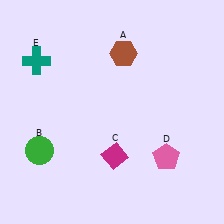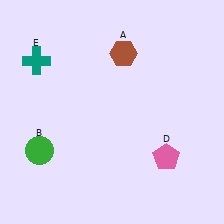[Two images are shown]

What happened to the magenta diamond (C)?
The magenta diamond (C) was removed in Image 2. It was in the bottom-right area of Image 1.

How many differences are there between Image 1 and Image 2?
There is 1 difference between the two images.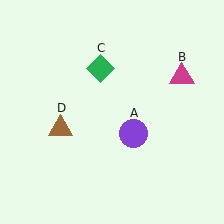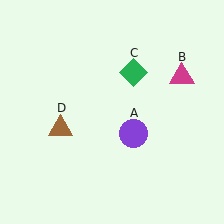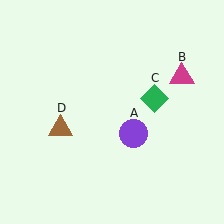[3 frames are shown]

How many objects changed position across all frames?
1 object changed position: green diamond (object C).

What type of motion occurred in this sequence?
The green diamond (object C) rotated clockwise around the center of the scene.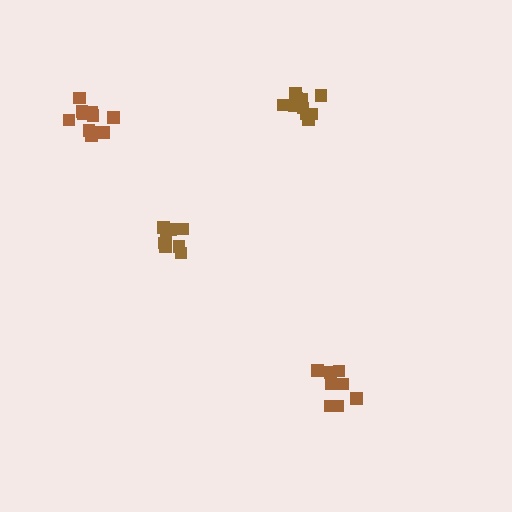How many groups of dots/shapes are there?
There are 4 groups.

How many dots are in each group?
Group 1: 11 dots, Group 2: 8 dots, Group 3: 8 dots, Group 4: 10 dots (37 total).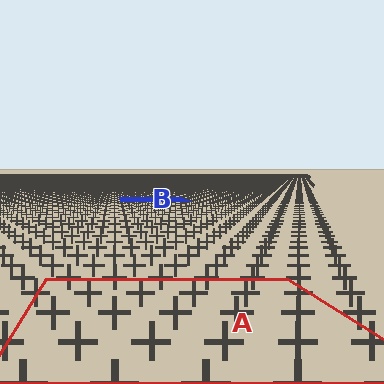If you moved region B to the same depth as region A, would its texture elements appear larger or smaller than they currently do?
They would appear larger. At a closer depth, the same texture elements are projected at a bigger on-screen size.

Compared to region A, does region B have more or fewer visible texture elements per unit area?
Region B has more texture elements per unit area — they are packed more densely because it is farther away.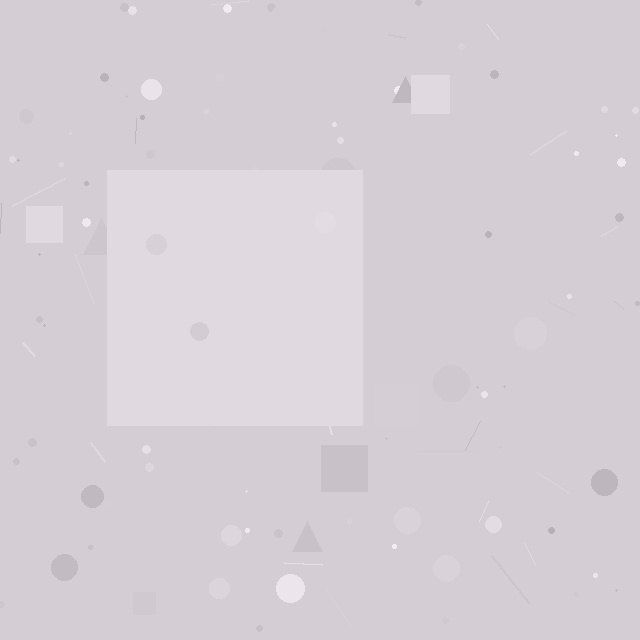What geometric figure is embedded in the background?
A square is embedded in the background.